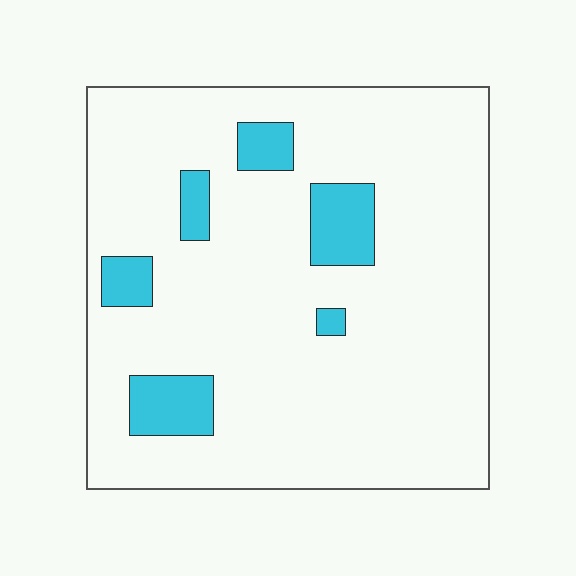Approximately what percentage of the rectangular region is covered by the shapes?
Approximately 10%.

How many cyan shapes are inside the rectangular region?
6.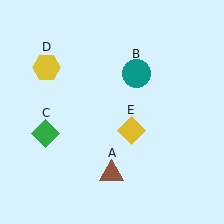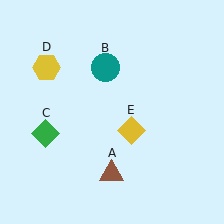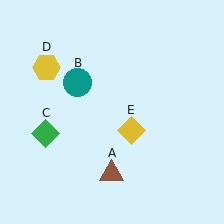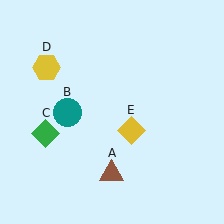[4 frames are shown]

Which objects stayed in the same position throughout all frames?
Brown triangle (object A) and green diamond (object C) and yellow hexagon (object D) and yellow diamond (object E) remained stationary.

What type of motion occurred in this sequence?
The teal circle (object B) rotated counterclockwise around the center of the scene.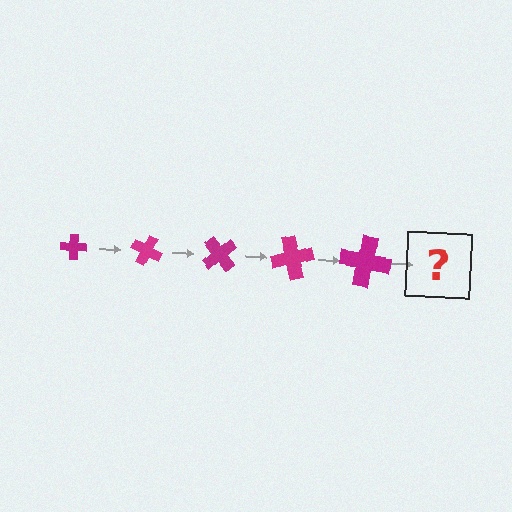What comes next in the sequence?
The next element should be a cross, larger than the previous one and rotated 125 degrees from the start.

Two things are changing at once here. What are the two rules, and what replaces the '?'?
The two rules are that the cross grows larger each step and it rotates 25 degrees each step. The '?' should be a cross, larger than the previous one and rotated 125 degrees from the start.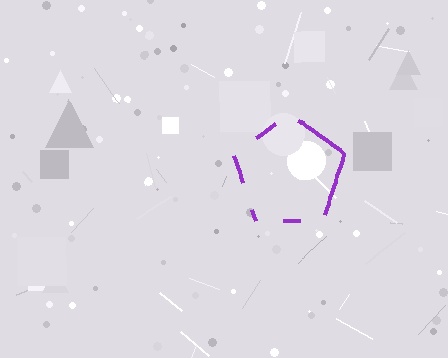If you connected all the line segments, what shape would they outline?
They would outline a pentagon.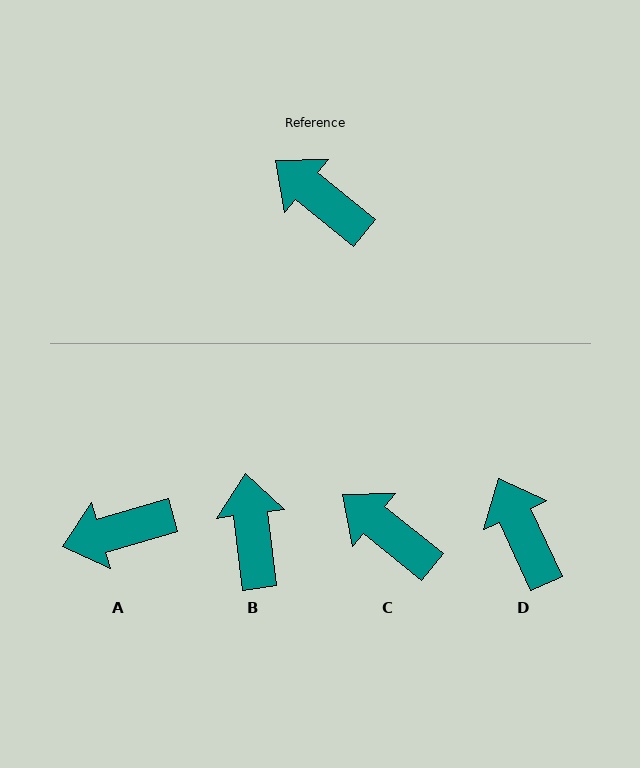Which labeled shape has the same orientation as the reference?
C.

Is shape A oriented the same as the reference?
No, it is off by about 55 degrees.